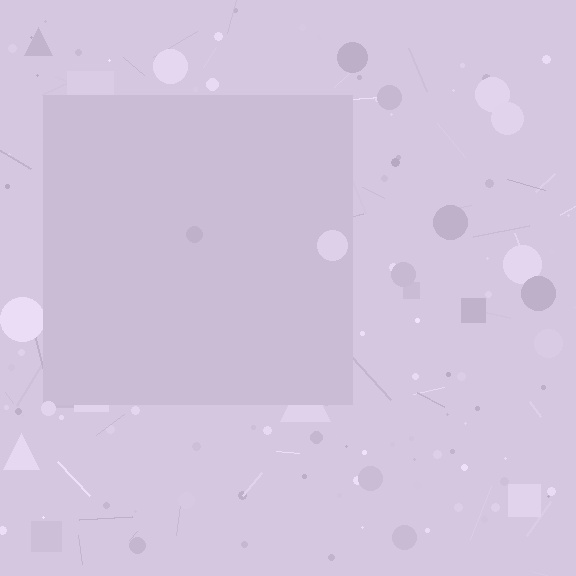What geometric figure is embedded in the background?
A square is embedded in the background.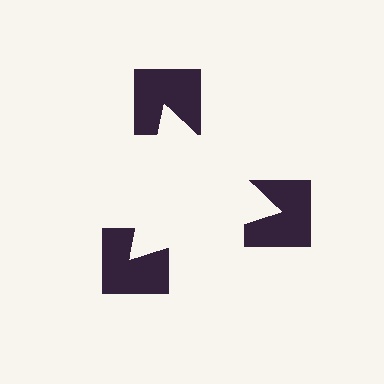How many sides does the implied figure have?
3 sides.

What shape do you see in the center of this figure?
An illusory triangle — its edges are inferred from the aligned wedge cuts in the notched squares, not physically drawn.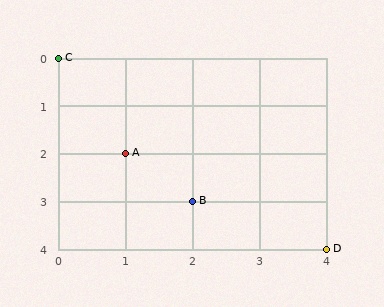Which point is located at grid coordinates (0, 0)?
Point C is at (0, 0).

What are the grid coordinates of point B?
Point B is at grid coordinates (2, 3).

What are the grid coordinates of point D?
Point D is at grid coordinates (4, 4).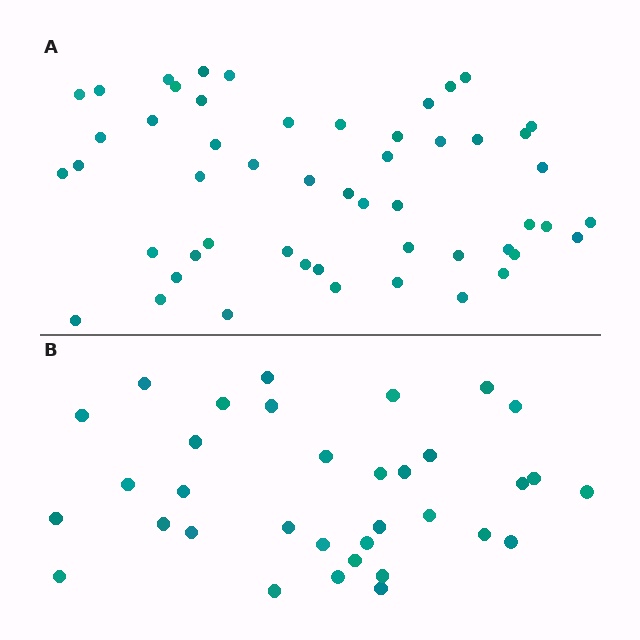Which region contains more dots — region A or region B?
Region A (the top region) has more dots.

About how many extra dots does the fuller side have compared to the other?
Region A has approximately 20 more dots than region B.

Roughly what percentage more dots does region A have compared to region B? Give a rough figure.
About 55% more.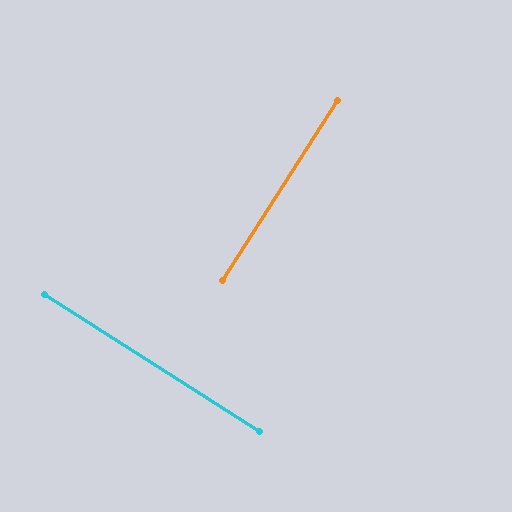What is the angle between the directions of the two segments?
Approximately 90 degrees.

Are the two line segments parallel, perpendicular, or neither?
Perpendicular — they meet at approximately 90°.